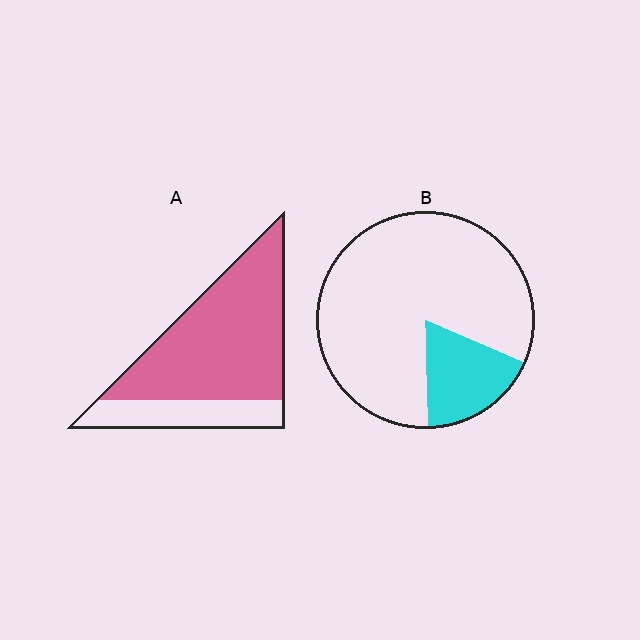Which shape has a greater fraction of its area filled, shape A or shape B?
Shape A.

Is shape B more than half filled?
No.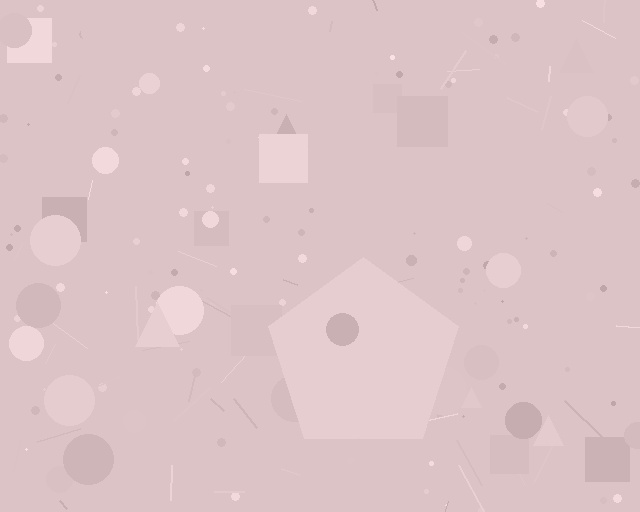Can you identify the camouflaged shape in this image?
The camouflaged shape is a pentagon.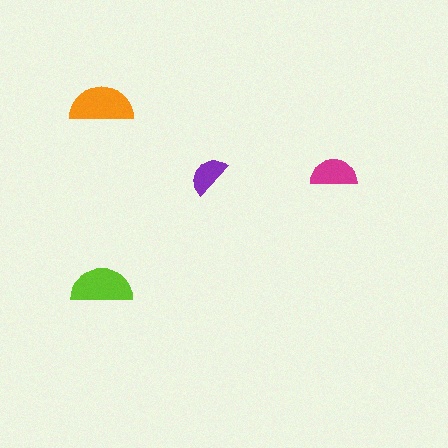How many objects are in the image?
There are 4 objects in the image.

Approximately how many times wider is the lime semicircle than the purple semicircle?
About 1.5 times wider.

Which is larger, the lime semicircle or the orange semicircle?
The orange one.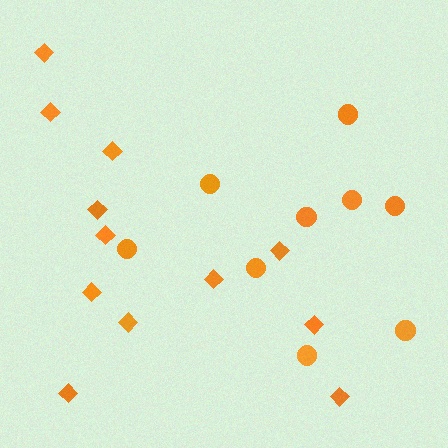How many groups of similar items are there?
There are 2 groups: one group of circles (9) and one group of diamonds (12).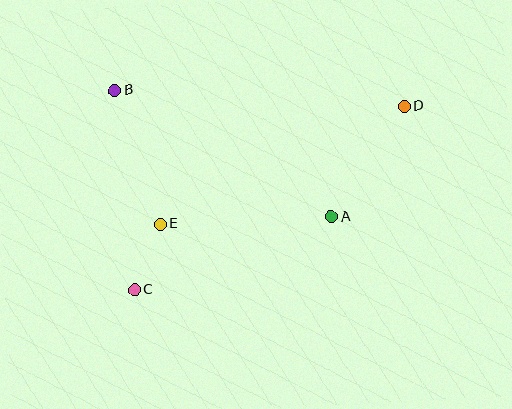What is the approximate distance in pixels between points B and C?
The distance between B and C is approximately 200 pixels.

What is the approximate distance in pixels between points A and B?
The distance between A and B is approximately 251 pixels.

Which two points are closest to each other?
Points C and E are closest to each other.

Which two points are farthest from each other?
Points C and D are farthest from each other.